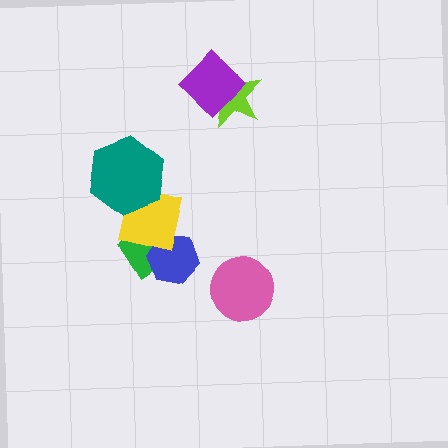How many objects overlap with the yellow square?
3 objects overlap with the yellow square.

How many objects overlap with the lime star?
1 object overlaps with the lime star.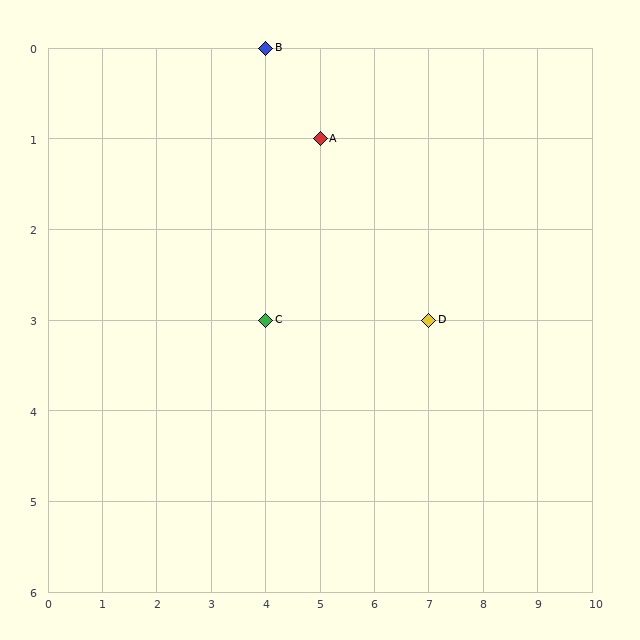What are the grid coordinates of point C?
Point C is at grid coordinates (4, 3).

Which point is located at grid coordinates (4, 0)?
Point B is at (4, 0).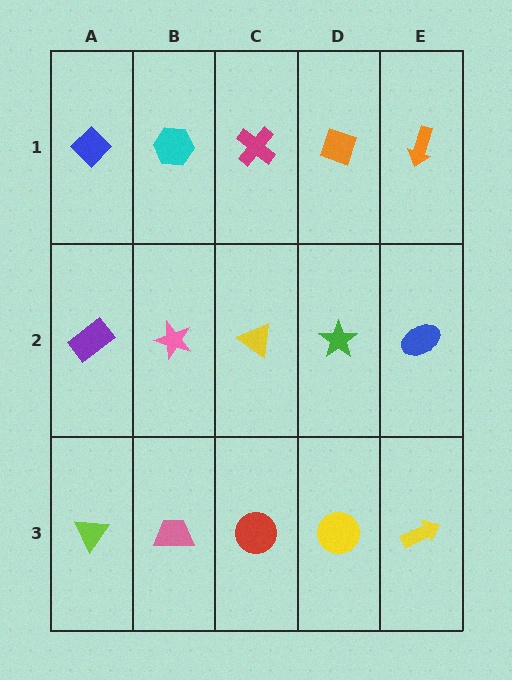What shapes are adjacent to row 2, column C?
A magenta cross (row 1, column C), a red circle (row 3, column C), a pink star (row 2, column B), a green star (row 2, column D).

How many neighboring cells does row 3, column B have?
3.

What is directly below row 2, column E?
A yellow arrow.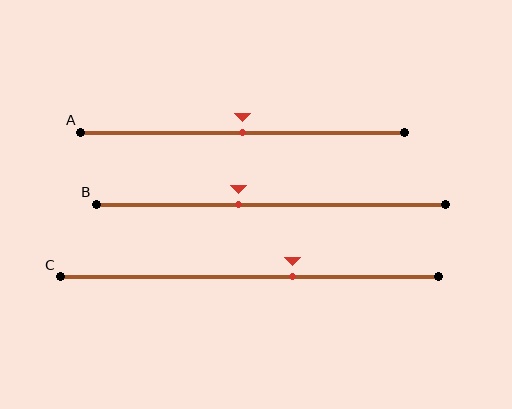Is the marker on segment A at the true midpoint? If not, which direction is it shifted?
Yes, the marker on segment A is at the true midpoint.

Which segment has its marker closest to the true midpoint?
Segment A has its marker closest to the true midpoint.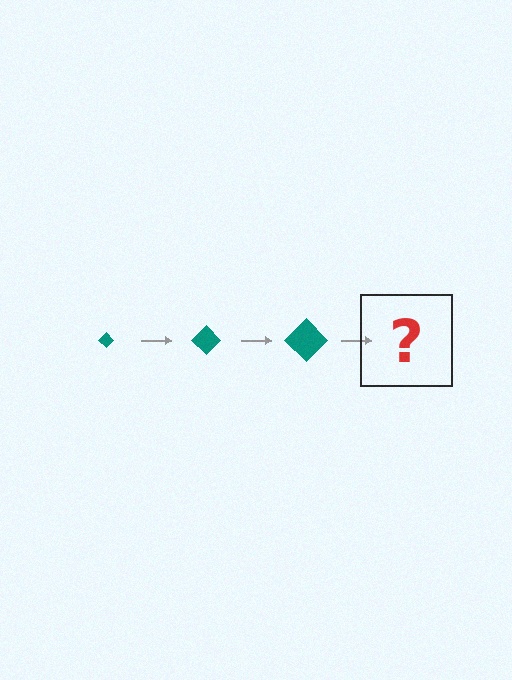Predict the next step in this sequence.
The next step is a teal diamond, larger than the previous one.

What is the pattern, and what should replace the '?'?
The pattern is that the diamond gets progressively larger each step. The '?' should be a teal diamond, larger than the previous one.